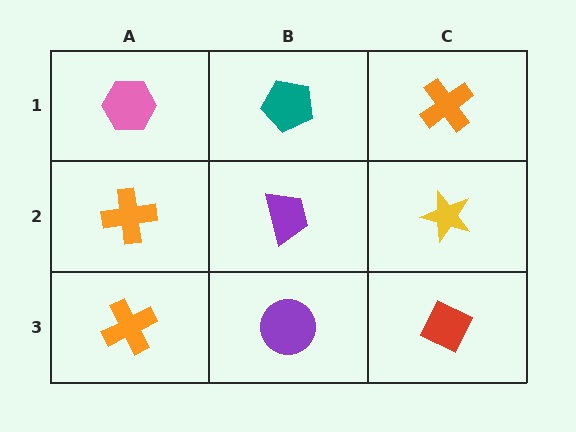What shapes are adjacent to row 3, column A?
An orange cross (row 2, column A), a purple circle (row 3, column B).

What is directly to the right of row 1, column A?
A teal pentagon.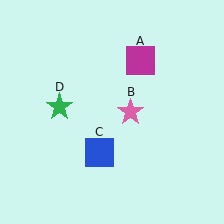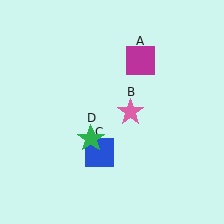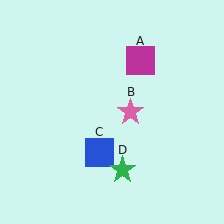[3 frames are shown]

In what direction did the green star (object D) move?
The green star (object D) moved down and to the right.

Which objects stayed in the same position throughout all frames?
Magenta square (object A) and pink star (object B) and blue square (object C) remained stationary.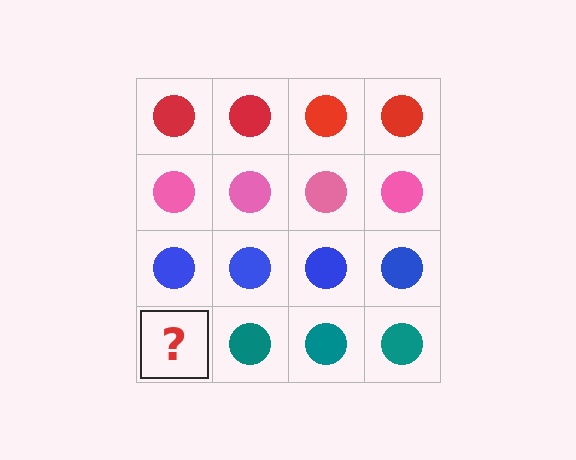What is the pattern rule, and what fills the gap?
The rule is that each row has a consistent color. The gap should be filled with a teal circle.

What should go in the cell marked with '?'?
The missing cell should contain a teal circle.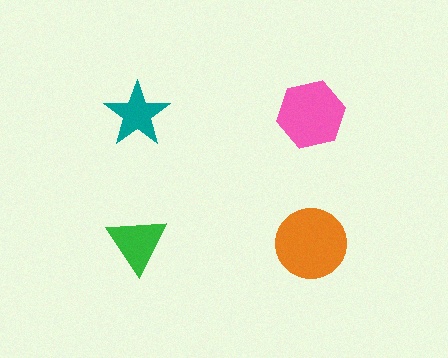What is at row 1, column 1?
A teal star.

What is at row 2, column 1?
A green triangle.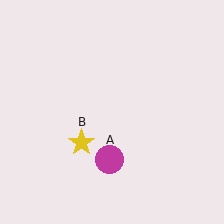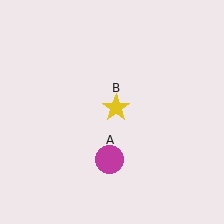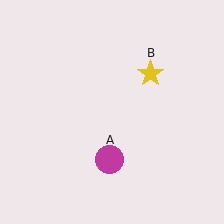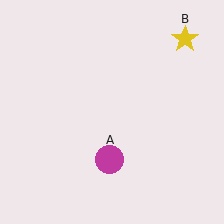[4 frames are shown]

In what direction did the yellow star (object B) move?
The yellow star (object B) moved up and to the right.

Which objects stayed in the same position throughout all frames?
Magenta circle (object A) remained stationary.